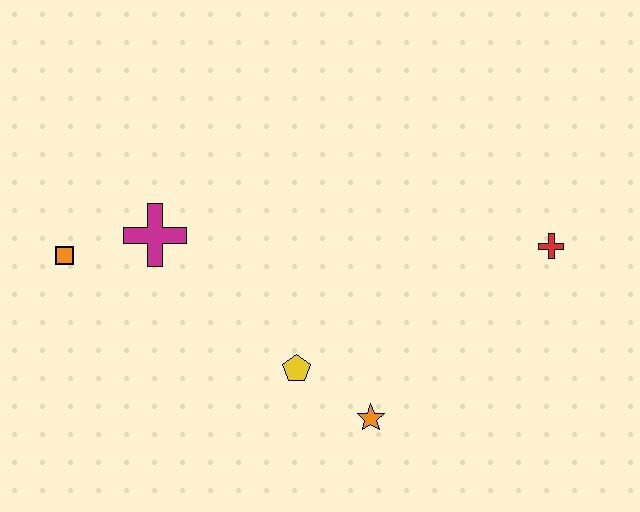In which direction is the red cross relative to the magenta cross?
The red cross is to the right of the magenta cross.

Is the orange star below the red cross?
Yes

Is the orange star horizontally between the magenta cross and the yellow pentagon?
No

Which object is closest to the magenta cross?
The orange square is closest to the magenta cross.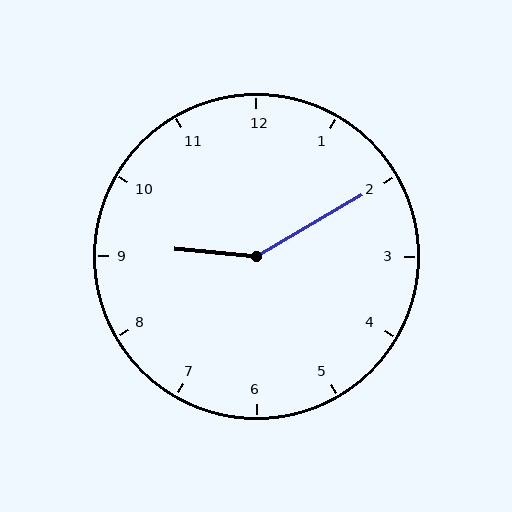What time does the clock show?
9:10.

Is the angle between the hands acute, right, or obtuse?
It is obtuse.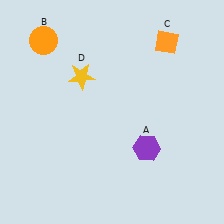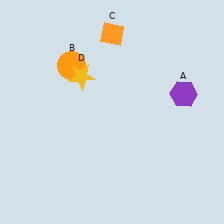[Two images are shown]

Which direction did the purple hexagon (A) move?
The purple hexagon (A) moved up.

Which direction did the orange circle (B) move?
The orange circle (B) moved right.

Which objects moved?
The objects that moved are: the purple hexagon (A), the orange circle (B), the orange diamond (C).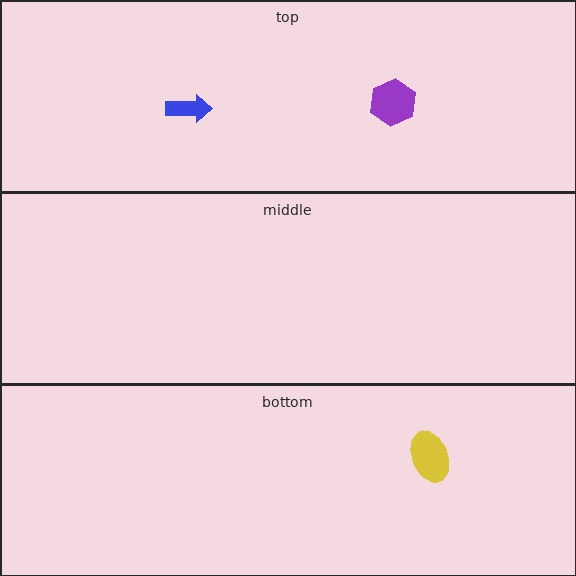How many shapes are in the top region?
2.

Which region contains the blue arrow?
The top region.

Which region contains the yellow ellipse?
The bottom region.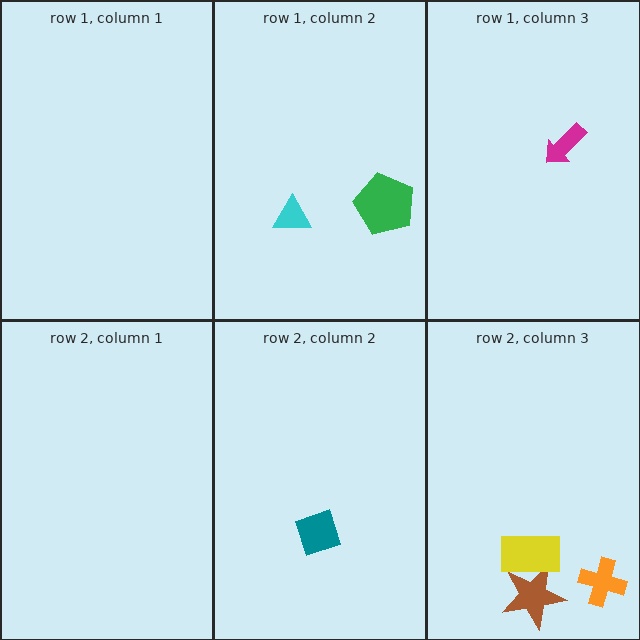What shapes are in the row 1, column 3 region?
The magenta arrow.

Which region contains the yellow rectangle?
The row 2, column 3 region.